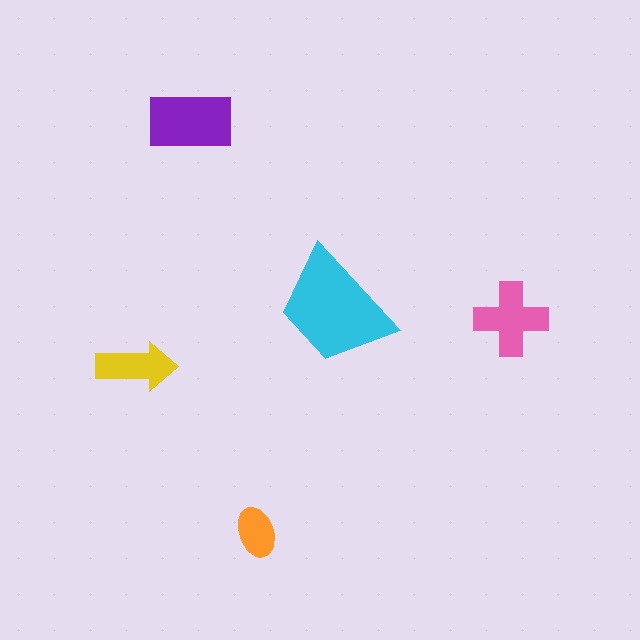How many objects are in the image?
There are 5 objects in the image.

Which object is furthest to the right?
The pink cross is rightmost.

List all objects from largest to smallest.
The cyan trapezoid, the purple rectangle, the pink cross, the yellow arrow, the orange ellipse.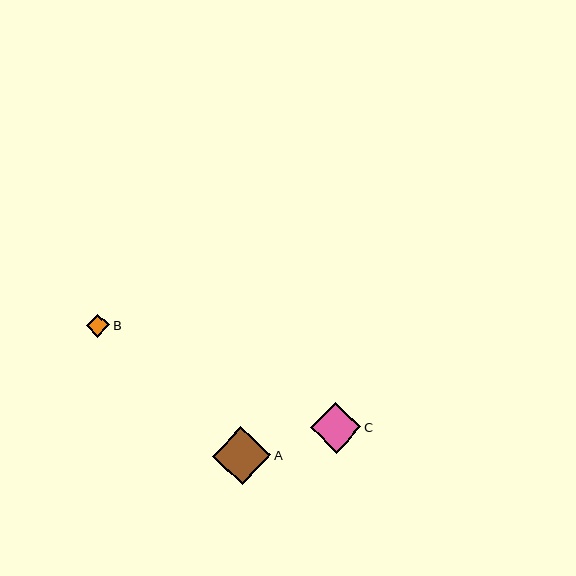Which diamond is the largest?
Diamond A is the largest with a size of approximately 58 pixels.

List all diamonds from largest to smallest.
From largest to smallest: A, C, B.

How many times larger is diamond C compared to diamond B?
Diamond C is approximately 2.2 times the size of diamond B.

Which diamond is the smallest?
Diamond B is the smallest with a size of approximately 23 pixels.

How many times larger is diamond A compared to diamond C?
Diamond A is approximately 1.1 times the size of diamond C.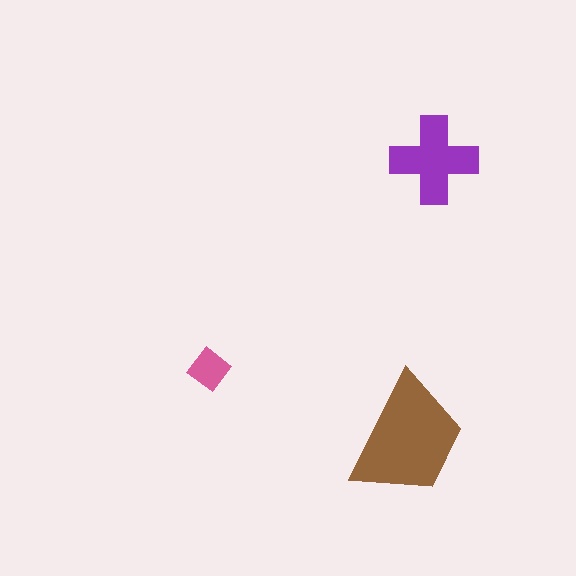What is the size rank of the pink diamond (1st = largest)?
3rd.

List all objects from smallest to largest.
The pink diamond, the purple cross, the brown trapezoid.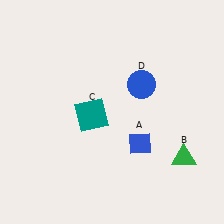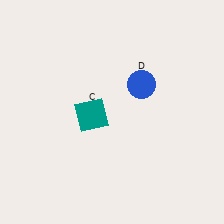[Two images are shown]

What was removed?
The green triangle (B), the blue diamond (A) were removed in Image 2.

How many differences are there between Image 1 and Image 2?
There are 2 differences between the two images.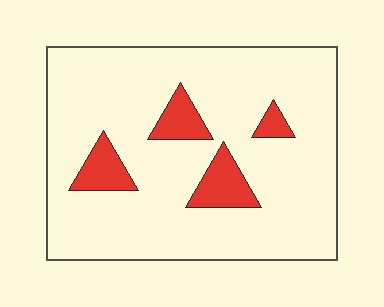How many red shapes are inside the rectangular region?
4.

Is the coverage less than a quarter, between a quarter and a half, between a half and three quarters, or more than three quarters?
Less than a quarter.